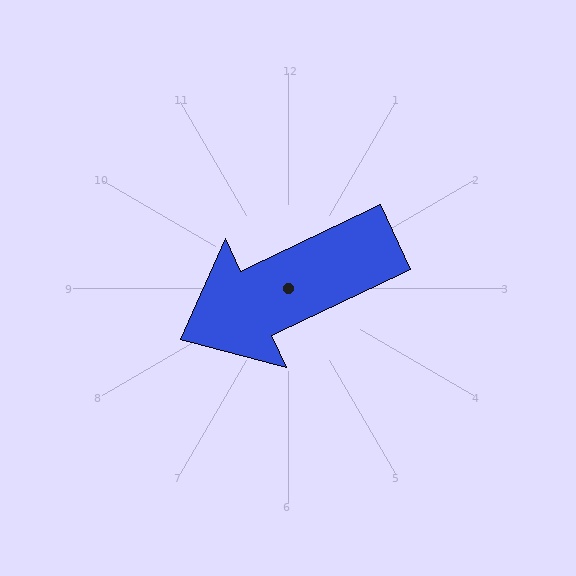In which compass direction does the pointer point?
Southwest.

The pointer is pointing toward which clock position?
Roughly 8 o'clock.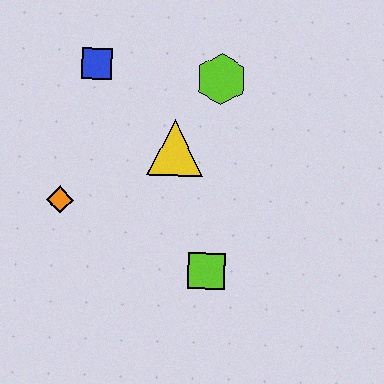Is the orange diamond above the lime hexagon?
No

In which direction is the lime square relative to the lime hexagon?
The lime square is below the lime hexagon.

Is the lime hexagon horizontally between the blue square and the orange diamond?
No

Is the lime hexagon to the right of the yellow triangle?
Yes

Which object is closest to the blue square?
The yellow triangle is closest to the blue square.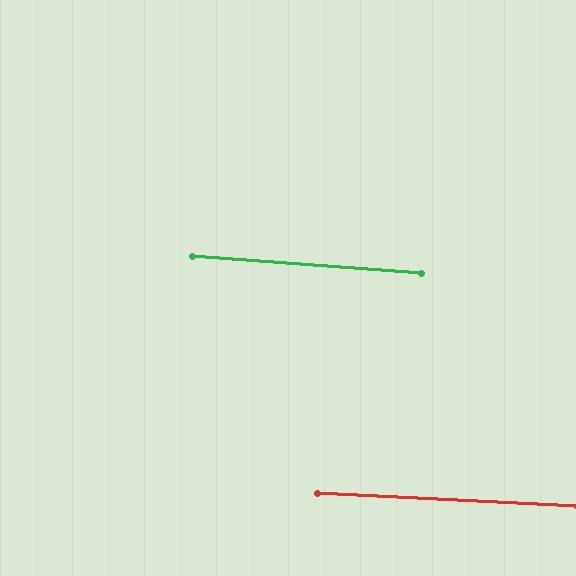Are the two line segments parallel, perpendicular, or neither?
Parallel — their directions differ by only 1.4°.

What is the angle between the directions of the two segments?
Approximately 1 degree.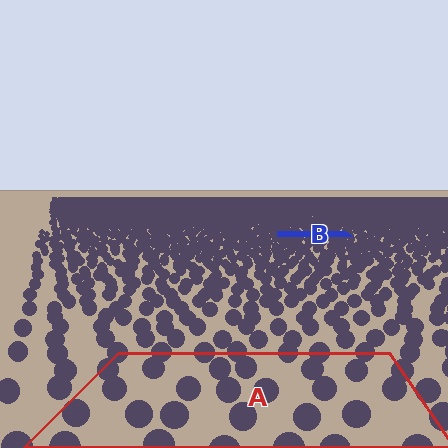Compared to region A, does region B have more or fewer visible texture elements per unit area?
Region B has more texture elements per unit area — they are packed more densely because it is farther away.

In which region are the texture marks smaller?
The texture marks are smaller in region B, because it is farther away.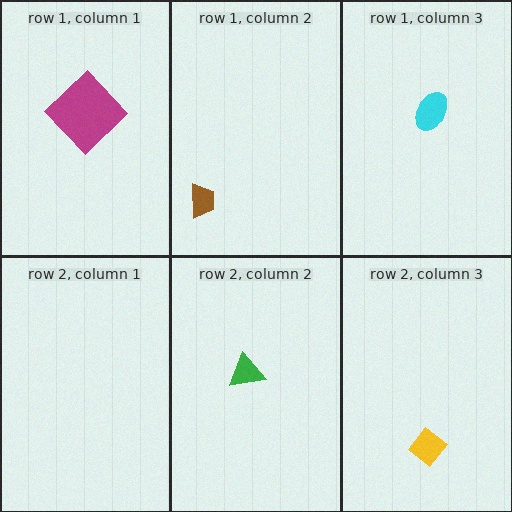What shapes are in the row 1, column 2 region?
The brown trapezoid.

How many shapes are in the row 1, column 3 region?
1.